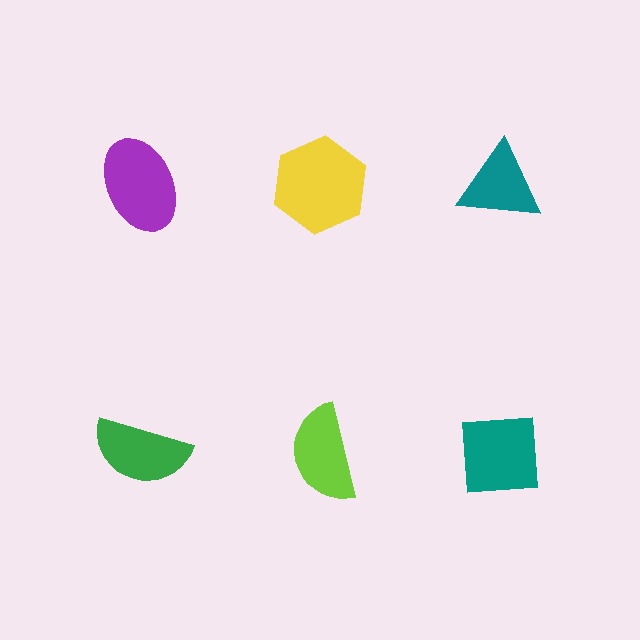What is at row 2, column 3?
A teal square.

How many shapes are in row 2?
3 shapes.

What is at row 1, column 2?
A yellow hexagon.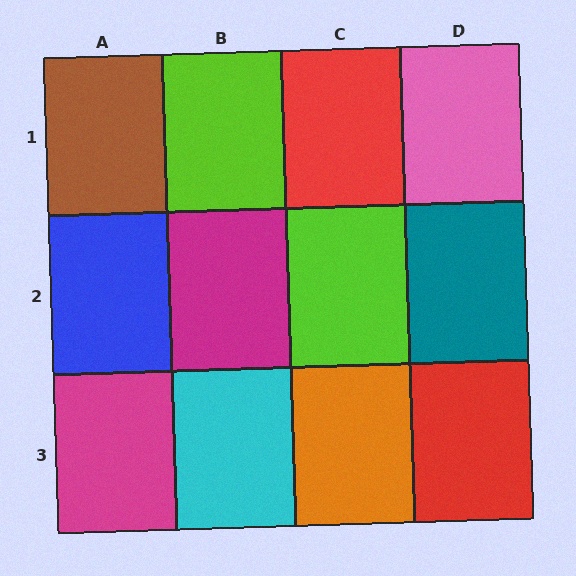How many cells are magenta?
2 cells are magenta.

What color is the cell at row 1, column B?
Lime.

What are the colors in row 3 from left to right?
Magenta, cyan, orange, red.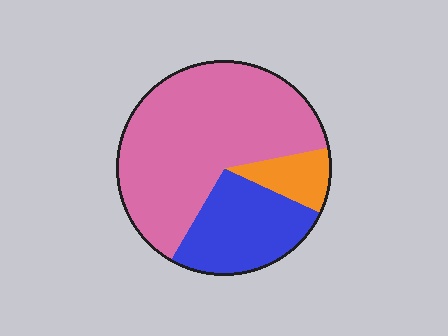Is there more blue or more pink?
Pink.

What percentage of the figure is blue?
Blue takes up between a sixth and a third of the figure.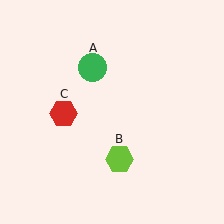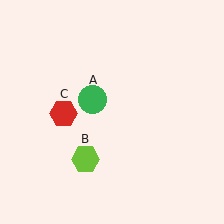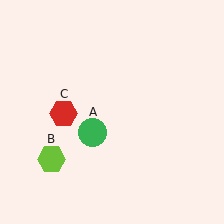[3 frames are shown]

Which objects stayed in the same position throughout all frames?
Red hexagon (object C) remained stationary.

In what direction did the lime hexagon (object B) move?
The lime hexagon (object B) moved left.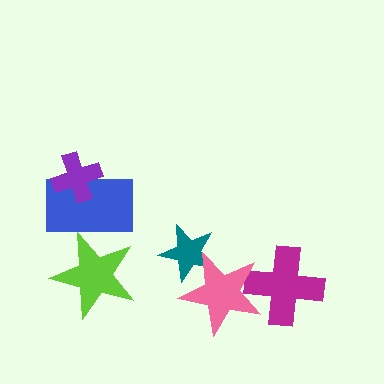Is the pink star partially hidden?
No, no other shape covers it.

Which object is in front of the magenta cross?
The pink star is in front of the magenta cross.